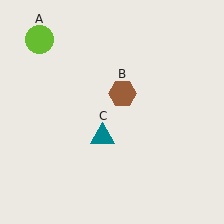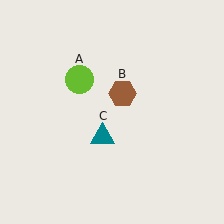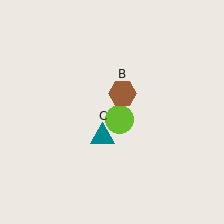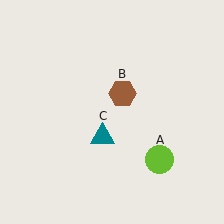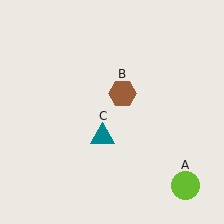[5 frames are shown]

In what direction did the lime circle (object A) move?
The lime circle (object A) moved down and to the right.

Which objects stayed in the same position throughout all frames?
Brown hexagon (object B) and teal triangle (object C) remained stationary.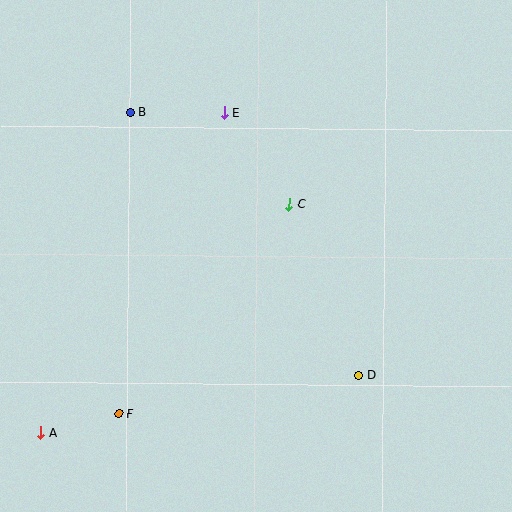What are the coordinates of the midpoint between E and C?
The midpoint between E and C is at (257, 159).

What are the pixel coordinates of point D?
Point D is at (359, 375).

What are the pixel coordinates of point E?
Point E is at (225, 113).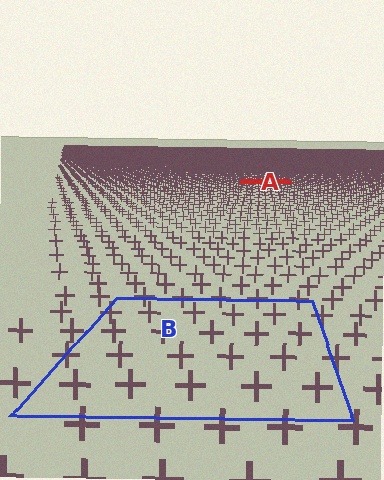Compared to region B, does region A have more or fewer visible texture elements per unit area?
Region A has more texture elements per unit area — they are packed more densely because it is farther away.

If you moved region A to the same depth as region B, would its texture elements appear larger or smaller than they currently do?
They would appear larger. At a closer depth, the same texture elements are projected at a bigger on-screen size.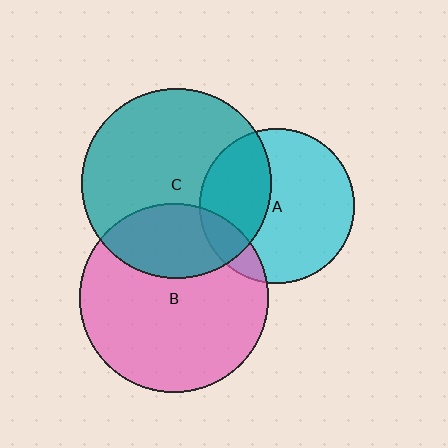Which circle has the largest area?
Circle C (teal).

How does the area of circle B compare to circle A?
Approximately 1.5 times.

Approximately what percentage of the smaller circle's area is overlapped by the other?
Approximately 35%.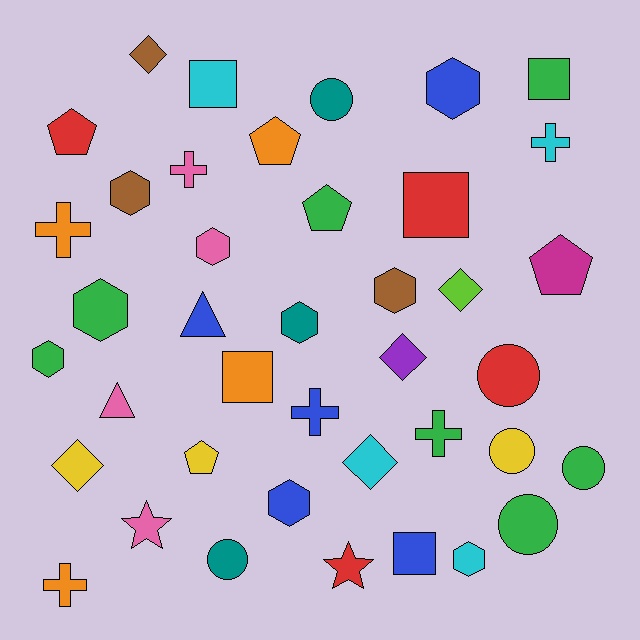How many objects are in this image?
There are 40 objects.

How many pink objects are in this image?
There are 4 pink objects.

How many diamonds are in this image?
There are 5 diamonds.